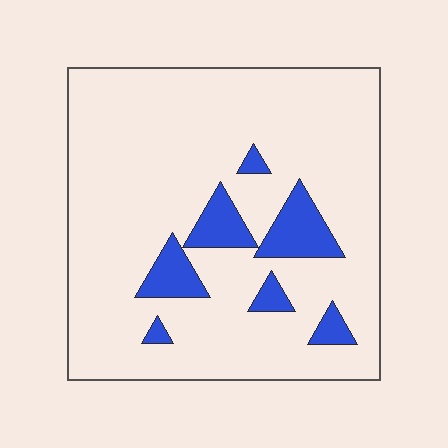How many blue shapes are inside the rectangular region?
7.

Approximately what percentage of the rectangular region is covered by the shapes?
Approximately 10%.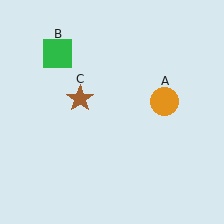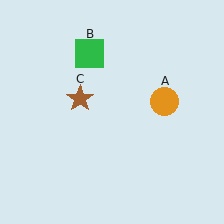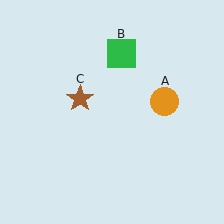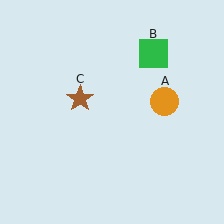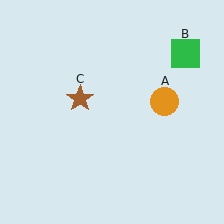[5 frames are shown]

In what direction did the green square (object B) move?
The green square (object B) moved right.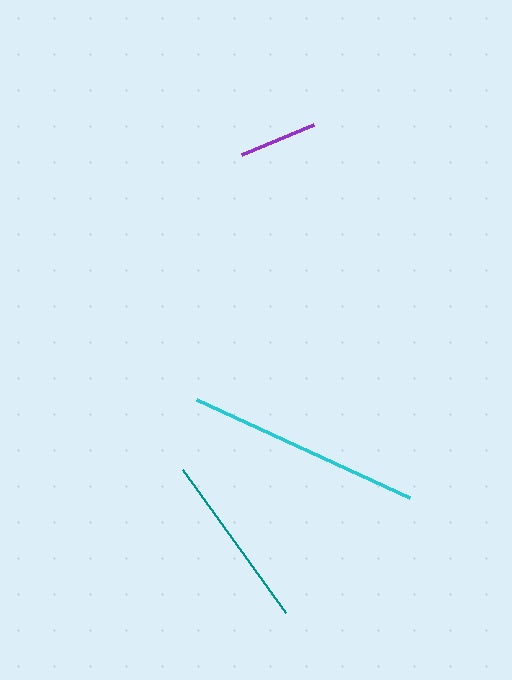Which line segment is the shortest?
The purple line is the shortest at approximately 78 pixels.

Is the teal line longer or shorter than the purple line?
The teal line is longer than the purple line.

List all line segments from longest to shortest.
From longest to shortest: cyan, teal, purple.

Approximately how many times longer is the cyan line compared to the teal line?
The cyan line is approximately 1.3 times the length of the teal line.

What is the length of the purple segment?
The purple segment is approximately 78 pixels long.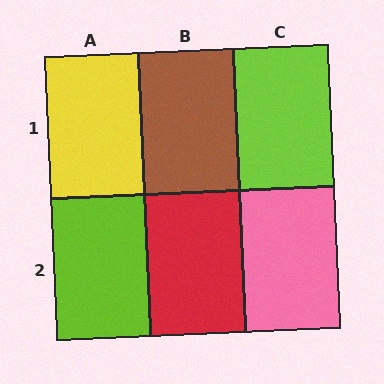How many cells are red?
1 cell is red.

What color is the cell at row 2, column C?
Pink.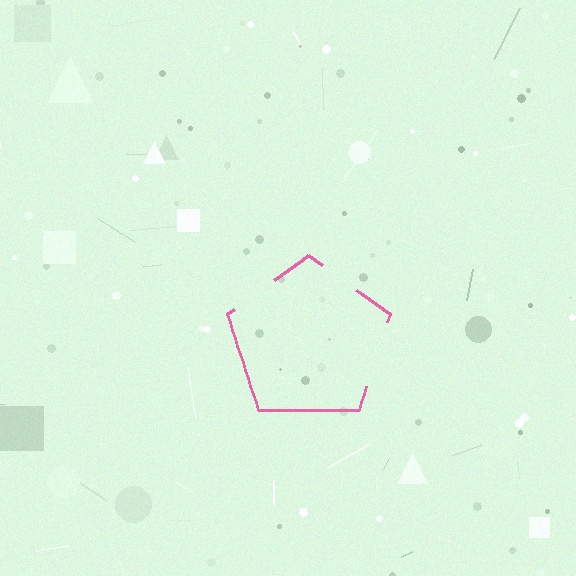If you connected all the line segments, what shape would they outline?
They would outline a pentagon.